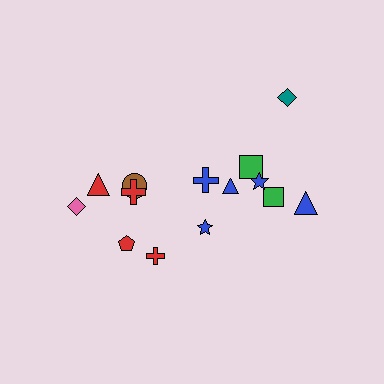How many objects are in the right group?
There are 8 objects.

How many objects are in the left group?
There are 6 objects.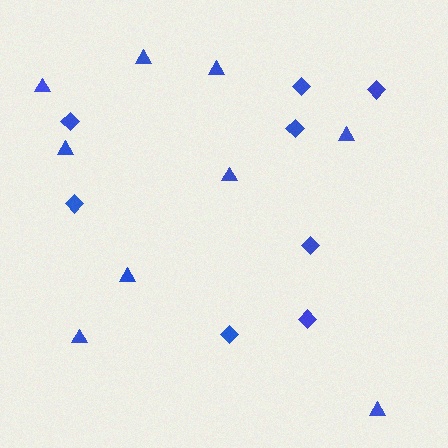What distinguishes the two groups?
There are 2 groups: one group of diamonds (8) and one group of triangles (9).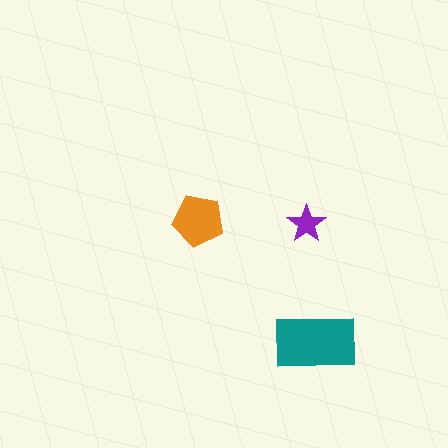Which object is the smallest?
The purple star.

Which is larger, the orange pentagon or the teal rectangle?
The teal rectangle.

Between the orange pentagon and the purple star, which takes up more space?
The orange pentagon.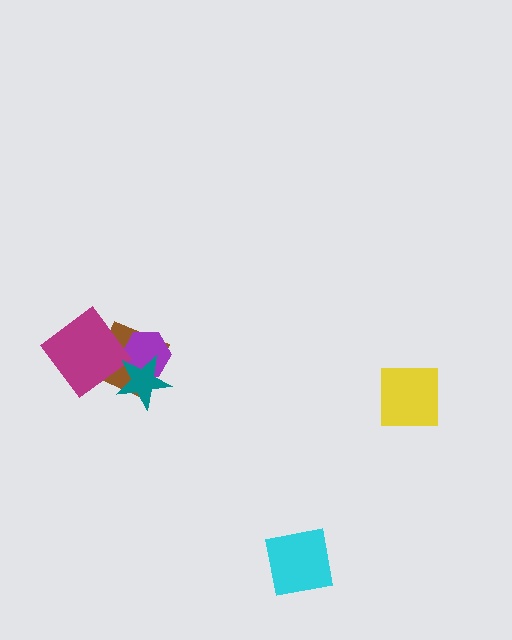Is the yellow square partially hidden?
No, no other shape covers it.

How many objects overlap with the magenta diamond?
3 objects overlap with the magenta diamond.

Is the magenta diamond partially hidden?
Yes, it is partially covered by another shape.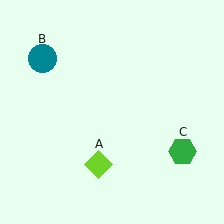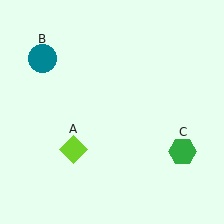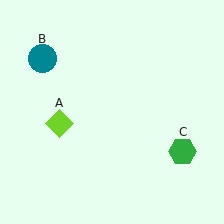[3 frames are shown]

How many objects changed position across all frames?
1 object changed position: lime diamond (object A).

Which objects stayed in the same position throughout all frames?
Teal circle (object B) and green hexagon (object C) remained stationary.